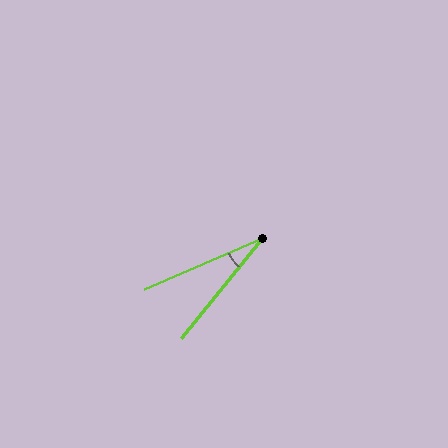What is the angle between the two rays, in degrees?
Approximately 27 degrees.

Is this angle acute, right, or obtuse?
It is acute.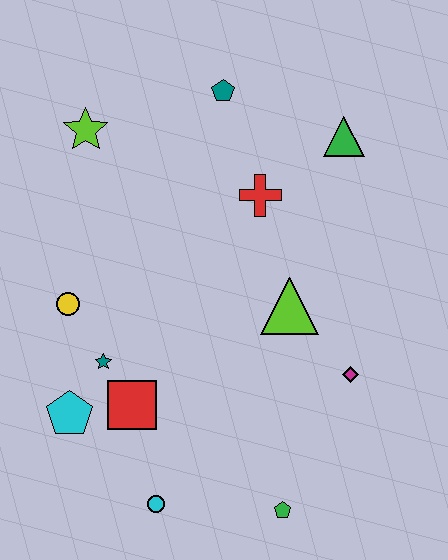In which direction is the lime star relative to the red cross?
The lime star is to the left of the red cross.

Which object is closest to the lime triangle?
The magenta diamond is closest to the lime triangle.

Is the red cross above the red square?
Yes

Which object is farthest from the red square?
The green triangle is farthest from the red square.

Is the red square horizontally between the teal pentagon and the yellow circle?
Yes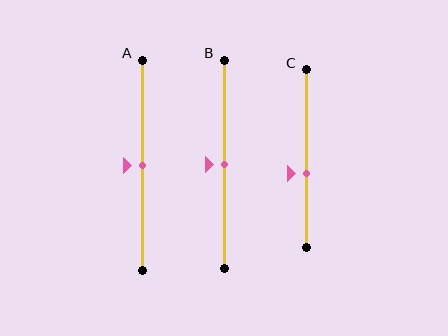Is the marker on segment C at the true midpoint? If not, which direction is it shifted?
No, the marker on segment C is shifted downward by about 9% of the segment length.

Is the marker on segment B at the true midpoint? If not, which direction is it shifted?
Yes, the marker on segment B is at the true midpoint.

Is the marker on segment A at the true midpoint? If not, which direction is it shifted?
Yes, the marker on segment A is at the true midpoint.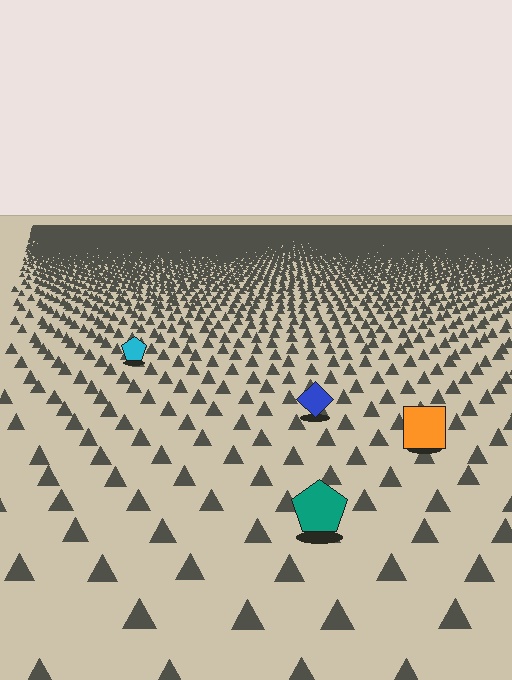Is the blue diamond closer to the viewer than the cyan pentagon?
Yes. The blue diamond is closer — you can tell from the texture gradient: the ground texture is coarser near it.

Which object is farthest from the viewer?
The cyan pentagon is farthest from the viewer. It appears smaller and the ground texture around it is denser.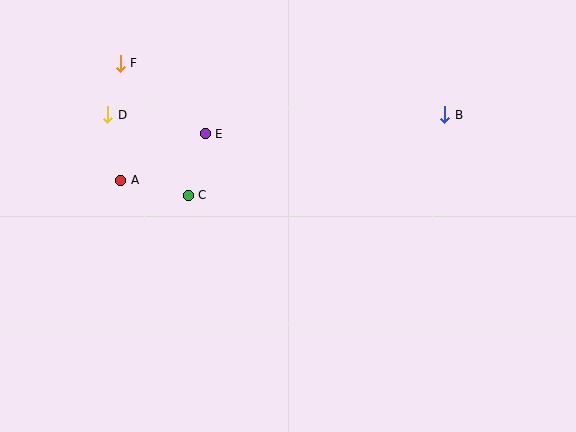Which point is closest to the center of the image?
Point C at (188, 195) is closest to the center.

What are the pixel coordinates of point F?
Point F is at (120, 63).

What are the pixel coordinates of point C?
Point C is at (188, 195).